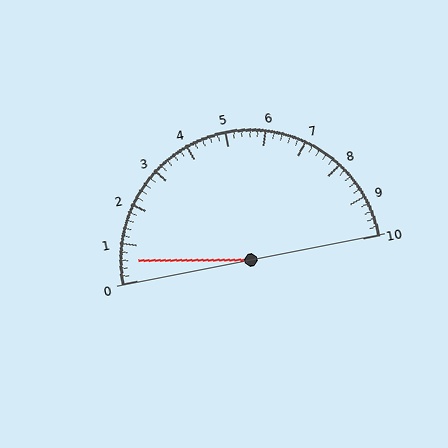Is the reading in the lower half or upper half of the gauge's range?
The reading is in the lower half of the range (0 to 10).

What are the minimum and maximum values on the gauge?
The gauge ranges from 0 to 10.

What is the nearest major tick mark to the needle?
The nearest major tick mark is 1.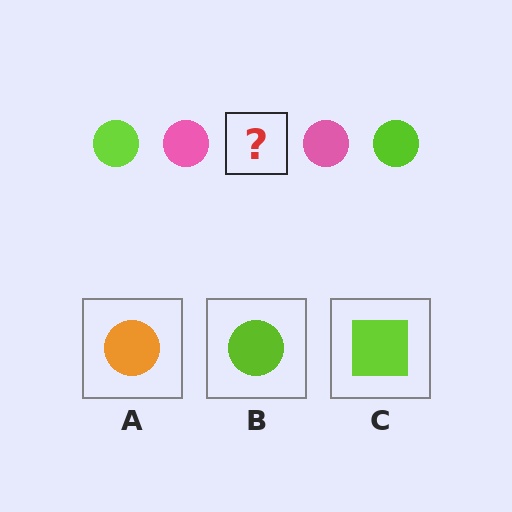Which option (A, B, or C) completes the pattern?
B.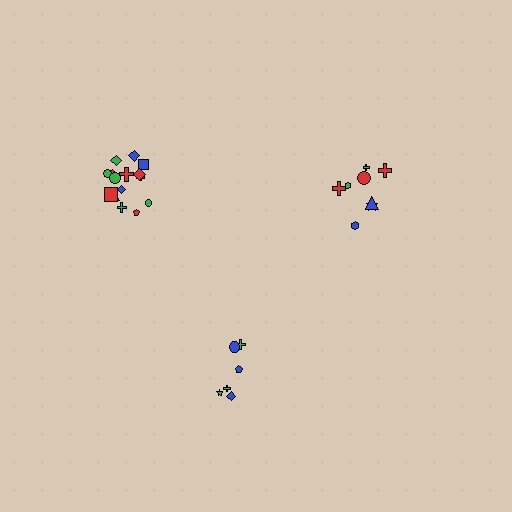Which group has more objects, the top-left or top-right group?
The top-left group.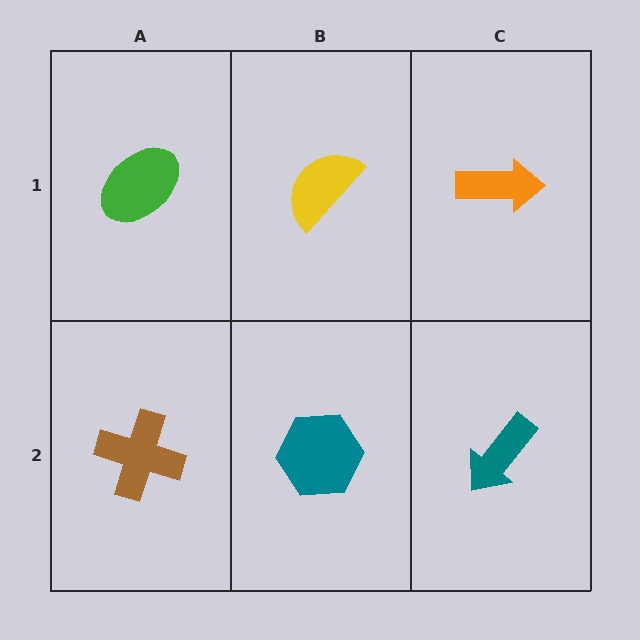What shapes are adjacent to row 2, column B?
A yellow semicircle (row 1, column B), a brown cross (row 2, column A), a teal arrow (row 2, column C).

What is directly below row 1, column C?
A teal arrow.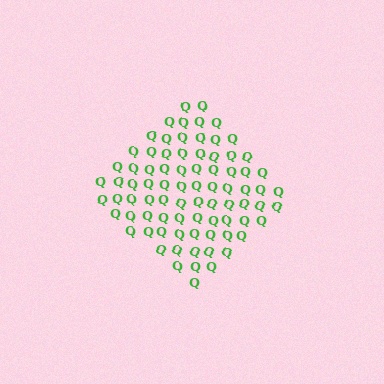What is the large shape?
The large shape is a diamond.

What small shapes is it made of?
It is made of small letter Q's.